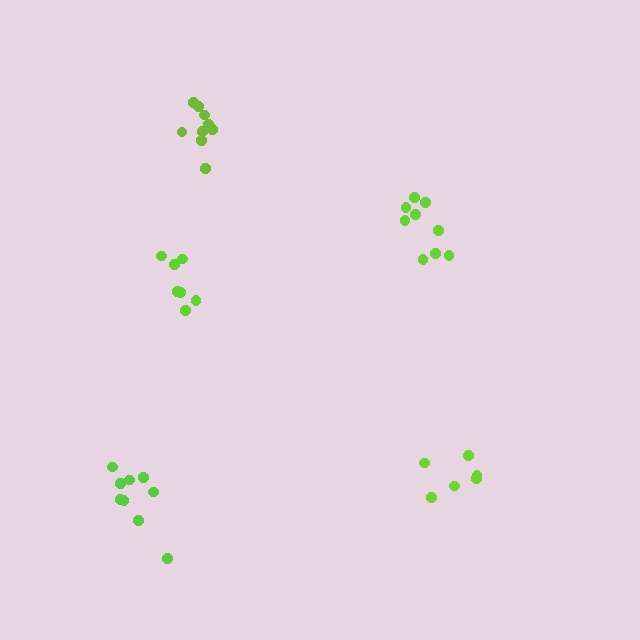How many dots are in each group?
Group 1: 9 dots, Group 2: 6 dots, Group 3: 9 dots, Group 4: 9 dots, Group 5: 7 dots (40 total).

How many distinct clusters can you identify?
There are 5 distinct clusters.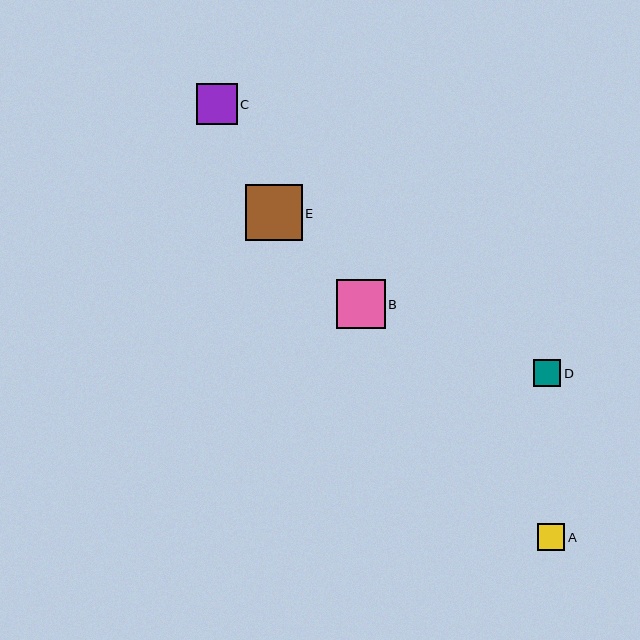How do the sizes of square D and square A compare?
Square D and square A are approximately the same size.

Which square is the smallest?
Square A is the smallest with a size of approximately 27 pixels.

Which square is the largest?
Square E is the largest with a size of approximately 57 pixels.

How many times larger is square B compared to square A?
Square B is approximately 1.8 times the size of square A.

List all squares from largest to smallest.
From largest to smallest: E, B, C, D, A.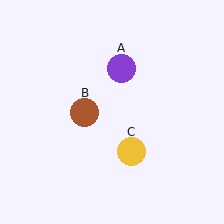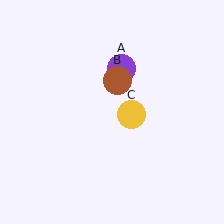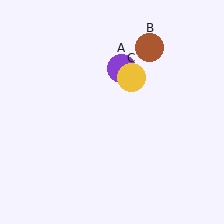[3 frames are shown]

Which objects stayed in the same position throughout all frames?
Purple circle (object A) remained stationary.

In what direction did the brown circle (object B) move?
The brown circle (object B) moved up and to the right.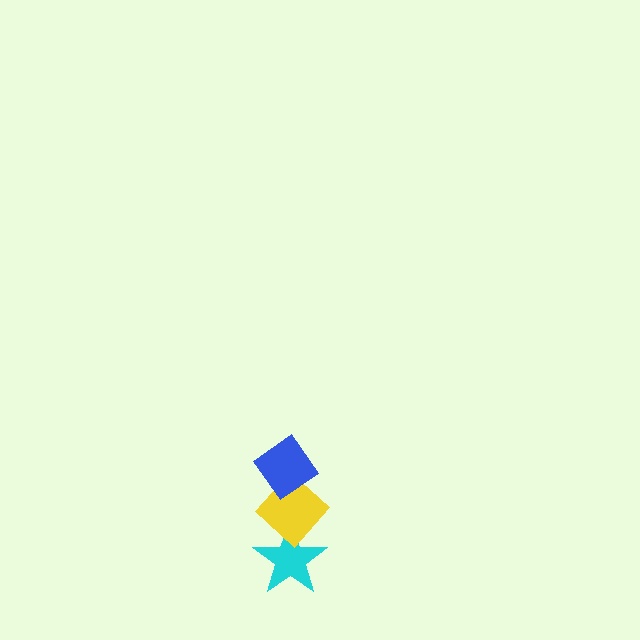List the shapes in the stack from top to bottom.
From top to bottom: the blue diamond, the yellow diamond, the cyan star.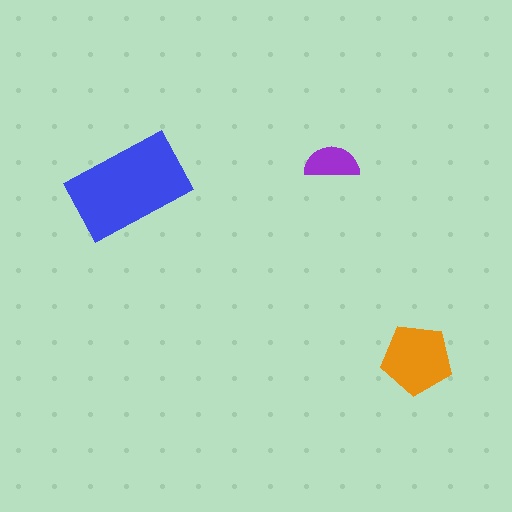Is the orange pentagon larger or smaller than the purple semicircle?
Larger.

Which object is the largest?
The blue rectangle.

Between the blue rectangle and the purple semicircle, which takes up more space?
The blue rectangle.